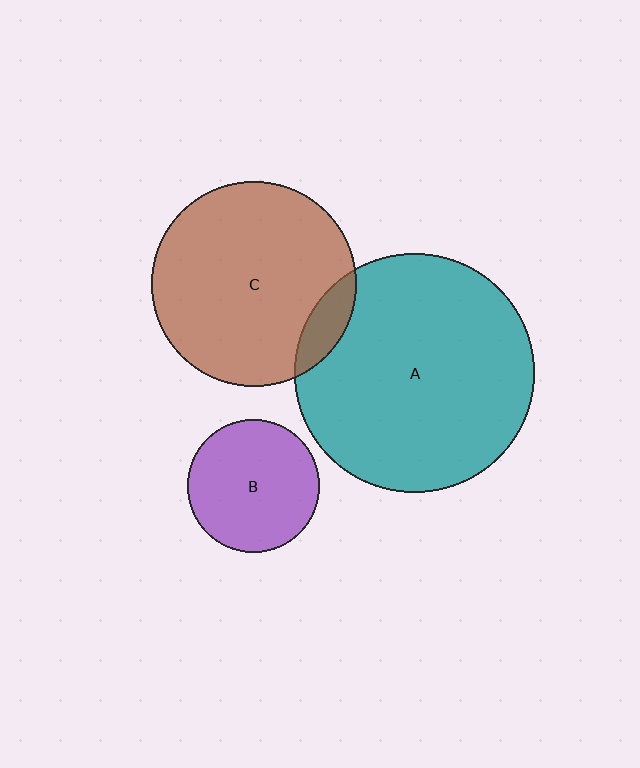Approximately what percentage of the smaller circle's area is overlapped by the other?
Approximately 10%.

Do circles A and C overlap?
Yes.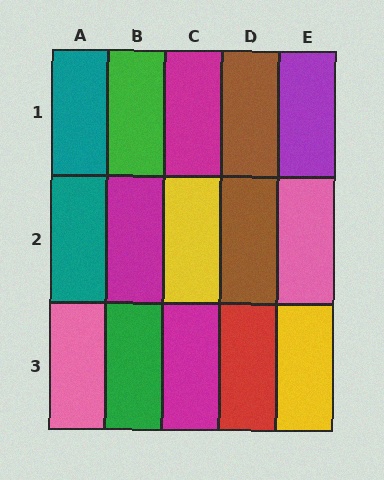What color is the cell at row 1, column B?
Green.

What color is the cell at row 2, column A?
Teal.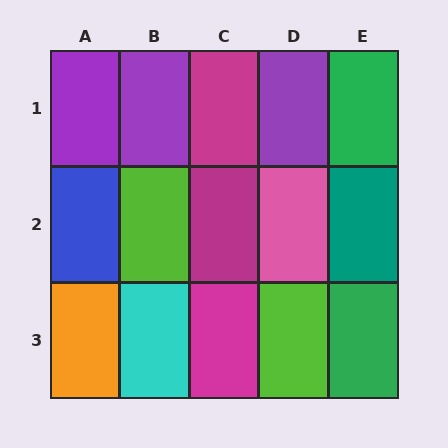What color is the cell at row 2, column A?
Blue.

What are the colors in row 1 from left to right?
Purple, purple, magenta, purple, green.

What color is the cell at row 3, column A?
Orange.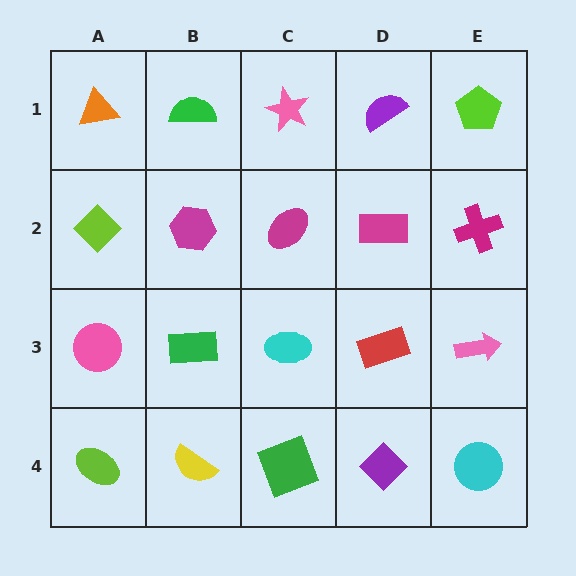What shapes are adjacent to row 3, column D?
A magenta rectangle (row 2, column D), a purple diamond (row 4, column D), a cyan ellipse (row 3, column C), a pink arrow (row 3, column E).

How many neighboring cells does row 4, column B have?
3.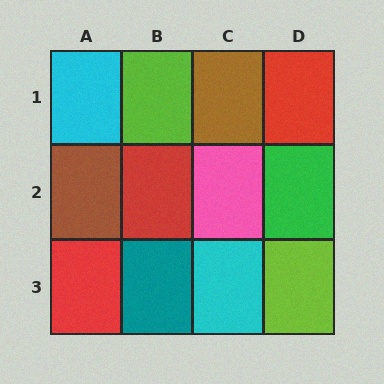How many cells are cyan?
2 cells are cyan.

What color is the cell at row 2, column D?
Green.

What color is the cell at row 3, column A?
Red.